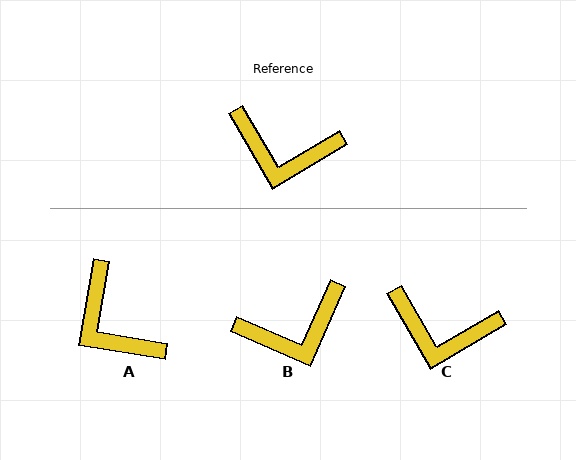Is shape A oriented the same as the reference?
No, it is off by about 40 degrees.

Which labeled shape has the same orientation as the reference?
C.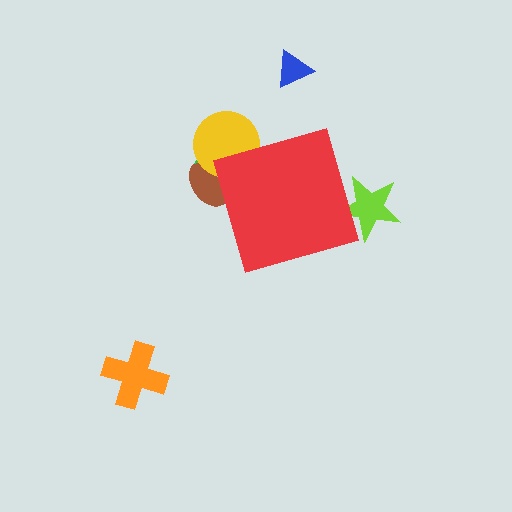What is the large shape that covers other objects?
A red diamond.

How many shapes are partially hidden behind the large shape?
4 shapes are partially hidden.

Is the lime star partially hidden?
Yes, the lime star is partially hidden behind the red diamond.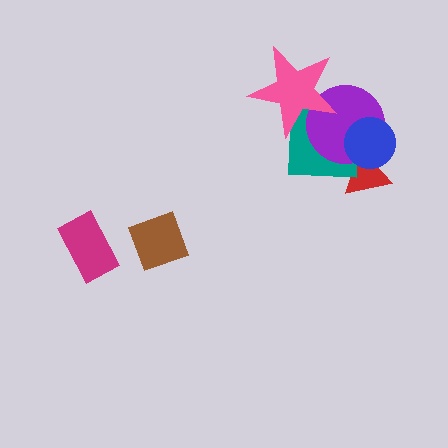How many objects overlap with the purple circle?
4 objects overlap with the purple circle.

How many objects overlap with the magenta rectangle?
0 objects overlap with the magenta rectangle.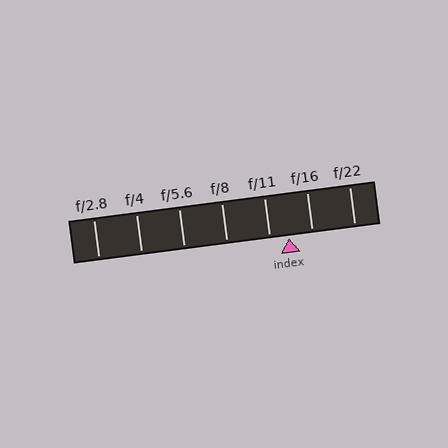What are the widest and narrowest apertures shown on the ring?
The widest aperture shown is f/2.8 and the narrowest is f/22.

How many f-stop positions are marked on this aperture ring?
There are 7 f-stop positions marked.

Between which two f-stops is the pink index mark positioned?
The index mark is between f/11 and f/16.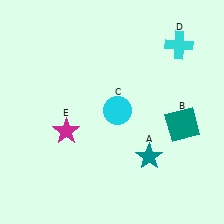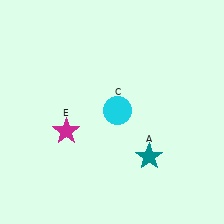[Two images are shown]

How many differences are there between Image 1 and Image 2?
There are 2 differences between the two images.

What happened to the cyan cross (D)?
The cyan cross (D) was removed in Image 2. It was in the top-right area of Image 1.